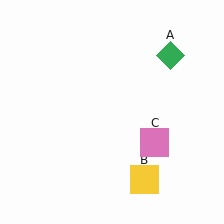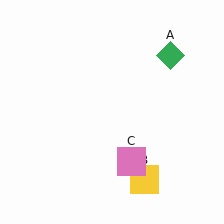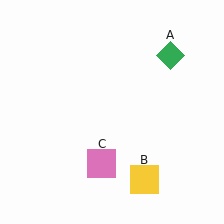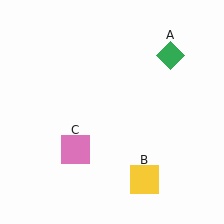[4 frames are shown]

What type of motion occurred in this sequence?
The pink square (object C) rotated clockwise around the center of the scene.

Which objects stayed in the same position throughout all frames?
Green diamond (object A) and yellow square (object B) remained stationary.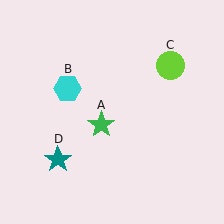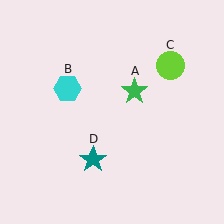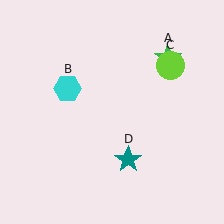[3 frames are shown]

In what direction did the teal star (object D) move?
The teal star (object D) moved right.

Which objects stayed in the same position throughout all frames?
Cyan hexagon (object B) and lime circle (object C) remained stationary.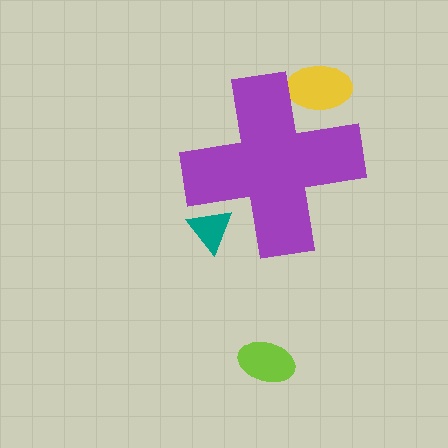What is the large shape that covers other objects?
A purple cross.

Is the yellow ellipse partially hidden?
Yes, the yellow ellipse is partially hidden behind the purple cross.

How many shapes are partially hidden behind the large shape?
2 shapes are partially hidden.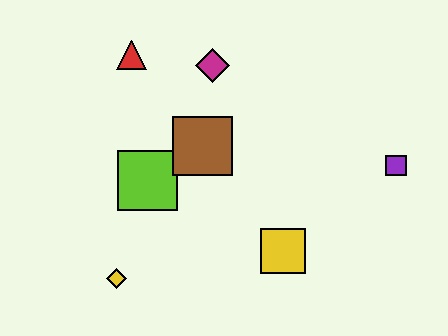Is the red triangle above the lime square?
Yes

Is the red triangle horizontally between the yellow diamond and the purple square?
Yes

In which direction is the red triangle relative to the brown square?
The red triangle is above the brown square.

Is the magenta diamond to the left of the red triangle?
No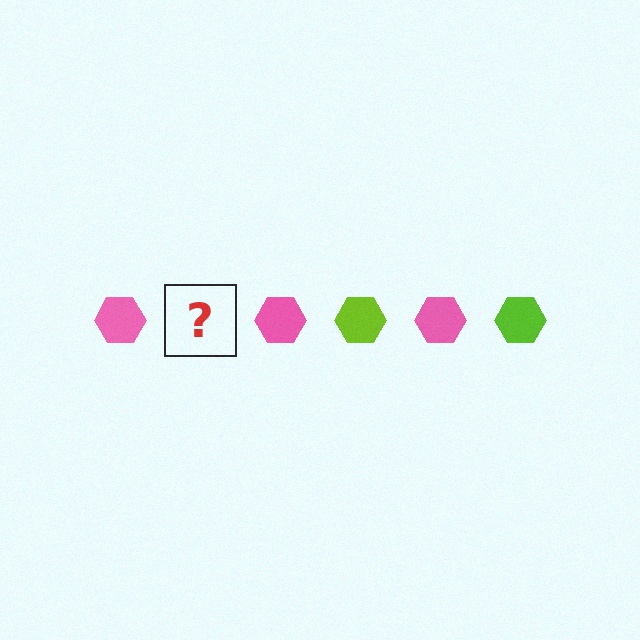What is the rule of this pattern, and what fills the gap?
The rule is that the pattern cycles through pink, lime hexagons. The gap should be filled with a lime hexagon.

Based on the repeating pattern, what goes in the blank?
The blank should be a lime hexagon.